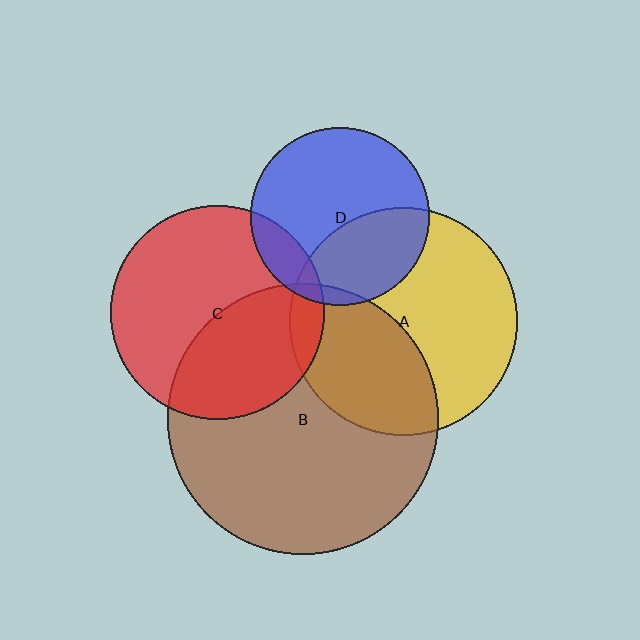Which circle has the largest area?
Circle B (brown).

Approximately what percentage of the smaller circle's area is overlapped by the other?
Approximately 35%.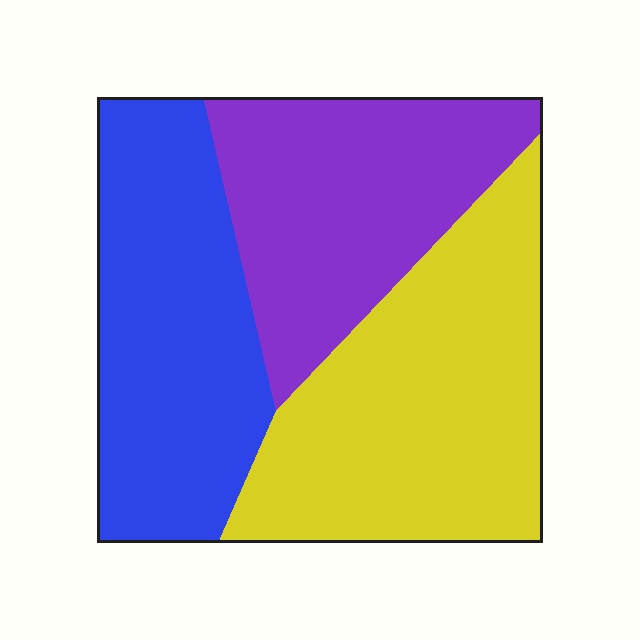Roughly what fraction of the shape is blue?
Blue covers around 30% of the shape.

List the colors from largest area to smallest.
From largest to smallest: yellow, blue, purple.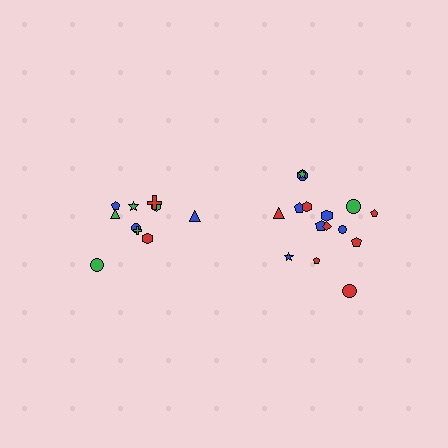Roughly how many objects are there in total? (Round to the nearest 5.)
Roughly 25 objects in total.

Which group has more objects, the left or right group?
The right group.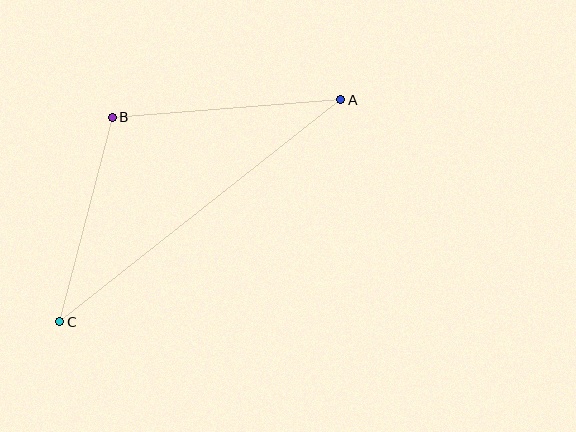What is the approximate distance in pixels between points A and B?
The distance between A and B is approximately 229 pixels.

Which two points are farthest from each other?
Points A and C are farthest from each other.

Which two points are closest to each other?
Points B and C are closest to each other.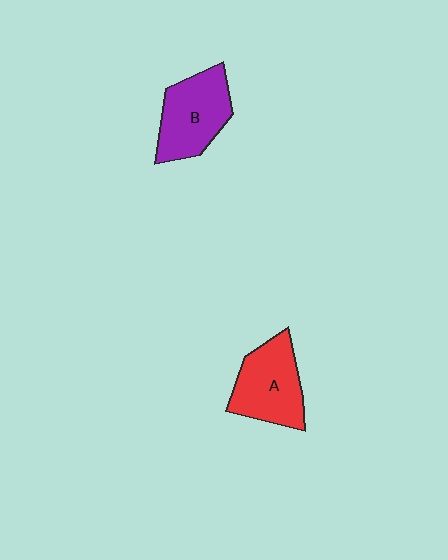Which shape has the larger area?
Shape B (purple).